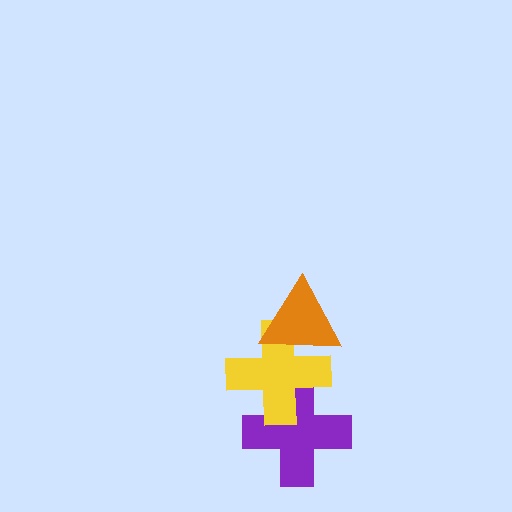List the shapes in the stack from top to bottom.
From top to bottom: the orange triangle, the yellow cross, the purple cross.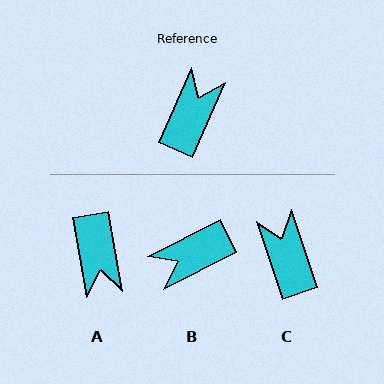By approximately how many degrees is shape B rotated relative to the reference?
Approximately 140 degrees counter-clockwise.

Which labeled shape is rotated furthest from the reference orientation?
A, about 147 degrees away.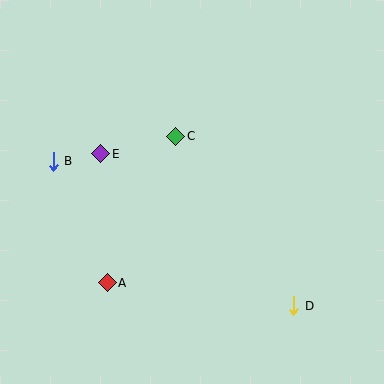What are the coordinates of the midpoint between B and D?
The midpoint between B and D is at (174, 234).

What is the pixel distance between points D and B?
The distance between D and B is 280 pixels.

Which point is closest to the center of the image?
Point C at (176, 136) is closest to the center.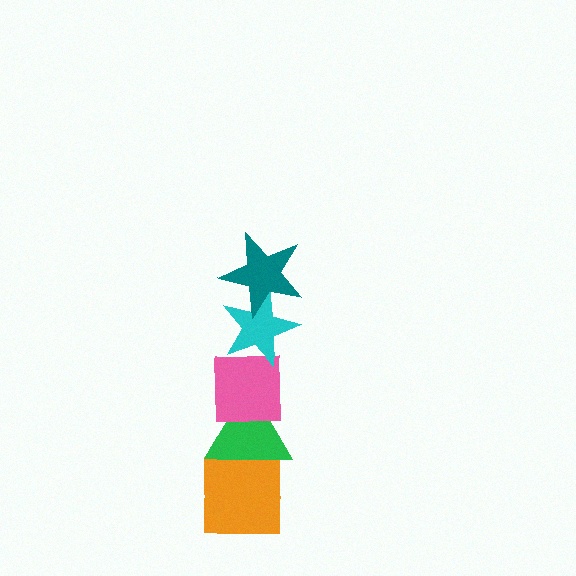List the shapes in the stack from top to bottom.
From top to bottom: the teal star, the cyan star, the pink square, the green triangle, the orange square.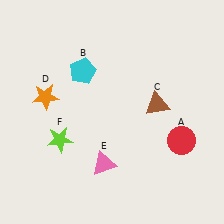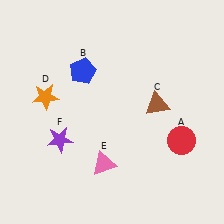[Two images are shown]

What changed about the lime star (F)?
In Image 1, F is lime. In Image 2, it changed to purple.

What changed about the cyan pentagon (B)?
In Image 1, B is cyan. In Image 2, it changed to blue.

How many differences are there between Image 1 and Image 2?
There are 2 differences between the two images.